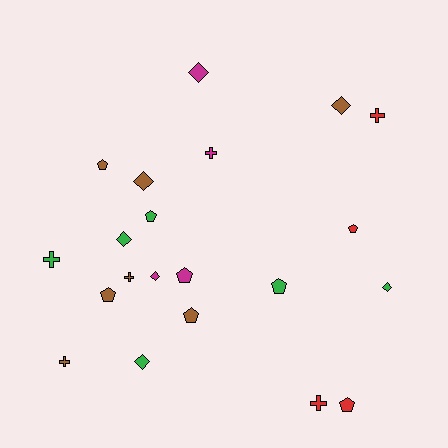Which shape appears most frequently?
Pentagon, with 8 objects.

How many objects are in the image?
There are 21 objects.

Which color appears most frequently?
Brown, with 7 objects.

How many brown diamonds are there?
There are 2 brown diamonds.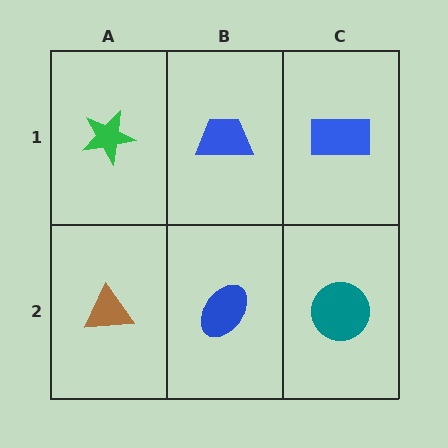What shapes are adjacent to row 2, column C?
A blue rectangle (row 1, column C), a blue ellipse (row 2, column B).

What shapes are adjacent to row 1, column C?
A teal circle (row 2, column C), a blue trapezoid (row 1, column B).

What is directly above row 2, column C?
A blue rectangle.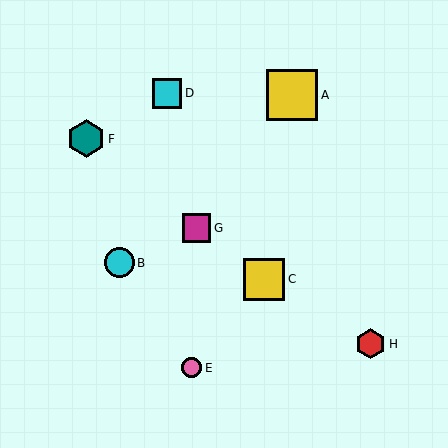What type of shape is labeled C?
Shape C is a yellow square.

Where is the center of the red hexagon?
The center of the red hexagon is at (371, 344).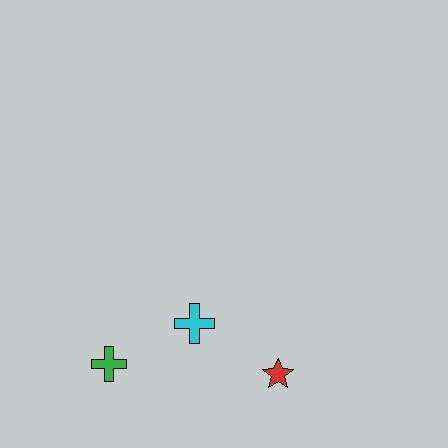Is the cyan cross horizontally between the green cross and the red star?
Yes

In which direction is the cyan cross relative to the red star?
The cyan cross is to the left of the red star.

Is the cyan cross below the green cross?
No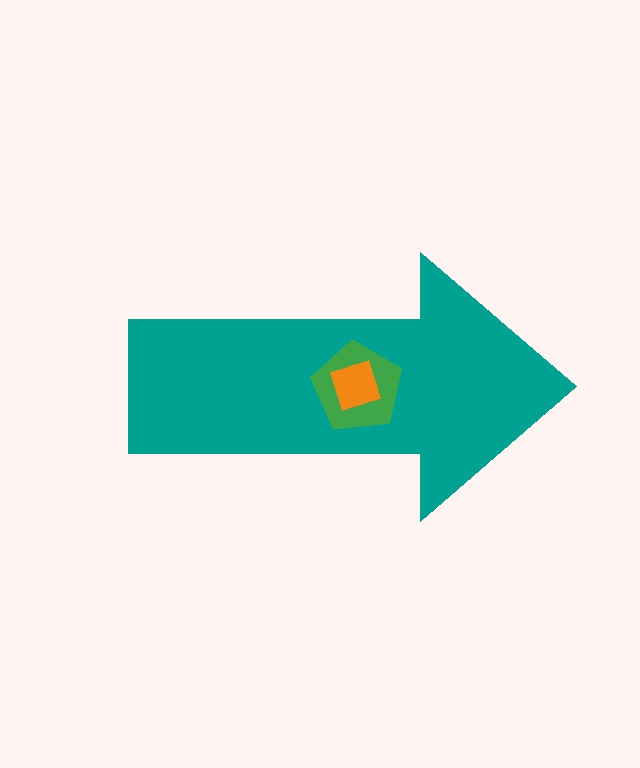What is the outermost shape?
The teal arrow.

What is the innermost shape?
The orange square.